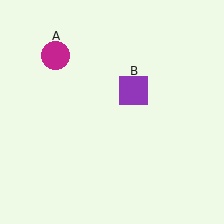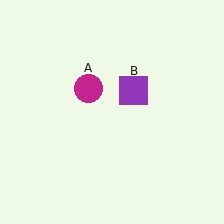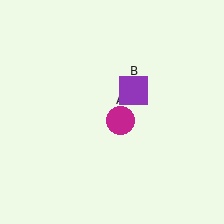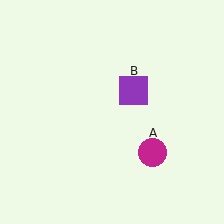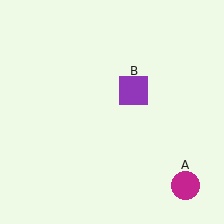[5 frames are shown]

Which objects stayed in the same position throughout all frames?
Purple square (object B) remained stationary.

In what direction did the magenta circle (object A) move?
The magenta circle (object A) moved down and to the right.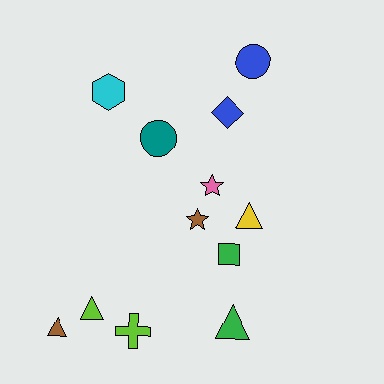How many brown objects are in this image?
There are 2 brown objects.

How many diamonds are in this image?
There is 1 diamond.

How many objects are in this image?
There are 12 objects.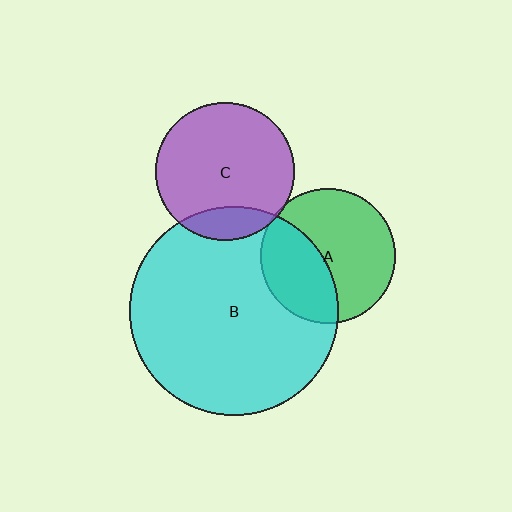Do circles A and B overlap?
Yes.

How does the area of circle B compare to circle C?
Approximately 2.3 times.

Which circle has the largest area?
Circle B (cyan).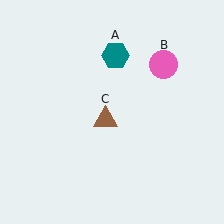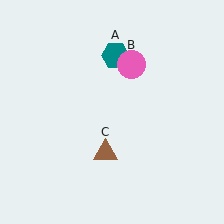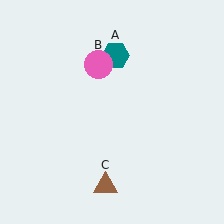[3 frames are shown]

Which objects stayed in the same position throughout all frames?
Teal hexagon (object A) remained stationary.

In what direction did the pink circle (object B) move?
The pink circle (object B) moved left.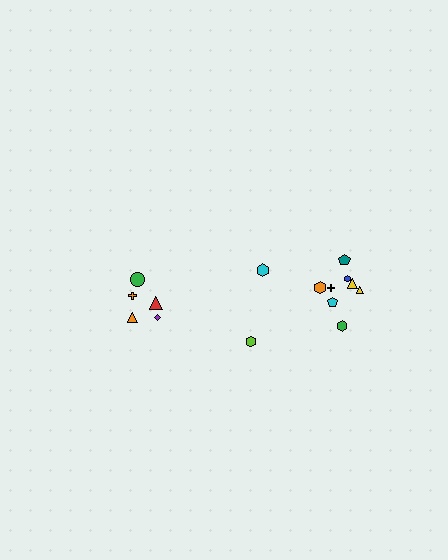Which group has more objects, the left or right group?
The right group.